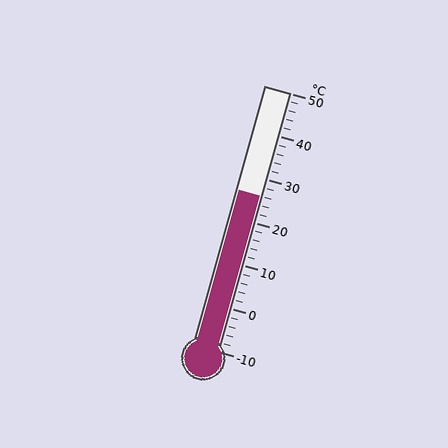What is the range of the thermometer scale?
The thermometer scale ranges from -10°C to 50°C.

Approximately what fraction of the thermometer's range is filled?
The thermometer is filled to approximately 60% of its range.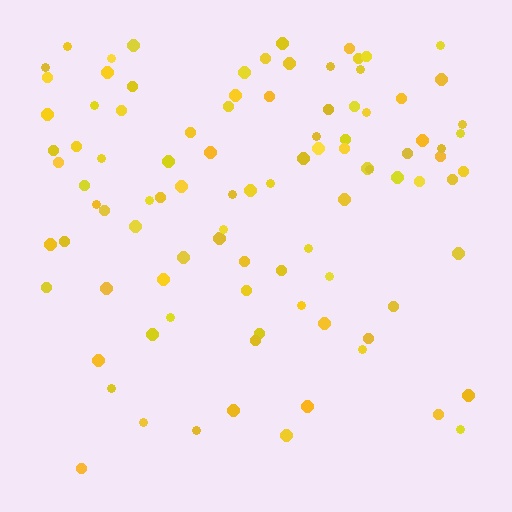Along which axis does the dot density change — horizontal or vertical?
Vertical.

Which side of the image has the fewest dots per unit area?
The bottom.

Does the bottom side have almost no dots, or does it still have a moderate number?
Still a moderate number, just noticeably fewer than the top.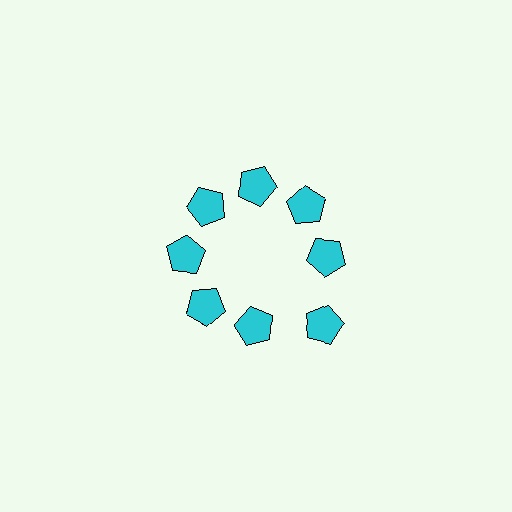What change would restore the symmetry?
The symmetry would be restored by moving it inward, back onto the ring so that all 8 pentagons sit at equal angles and equal distance from the center.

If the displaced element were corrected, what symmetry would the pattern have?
It would have 8-fold rotational symmetry — the pattern would map onto itself every 45 degrees.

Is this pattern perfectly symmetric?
No. The 8 cyan pentagons are arranged in a ring, but one element near the 4 o'clock position is pushed outward from the center, breaking the 8-fold rotational symmetry.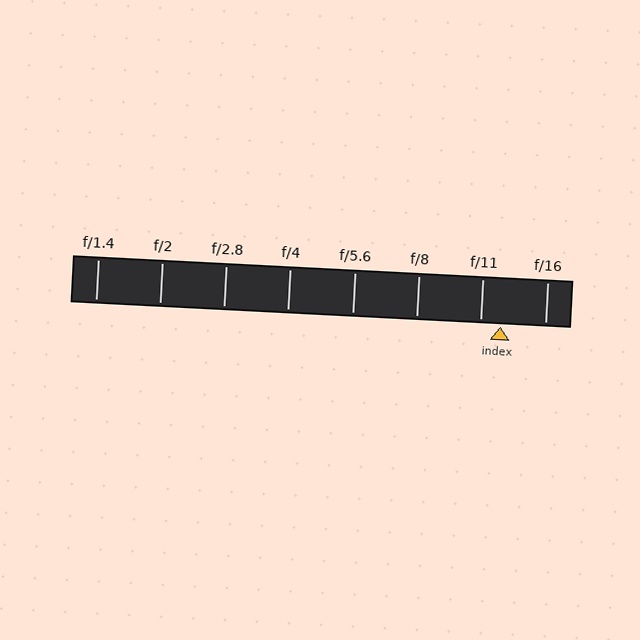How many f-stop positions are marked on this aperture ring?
There are 8 f-stop positions marked.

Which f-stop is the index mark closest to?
The index mark is closest to f/11.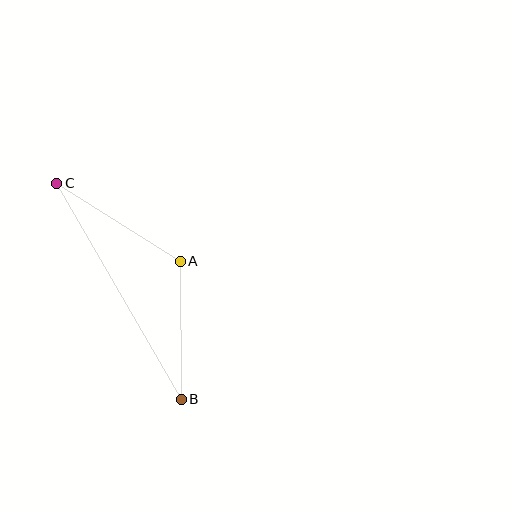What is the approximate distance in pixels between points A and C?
The distance between A and C is approximately 146 pixels.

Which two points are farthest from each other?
Points B and C are farthest from each other.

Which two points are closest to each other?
Points A and B are closest to each other.